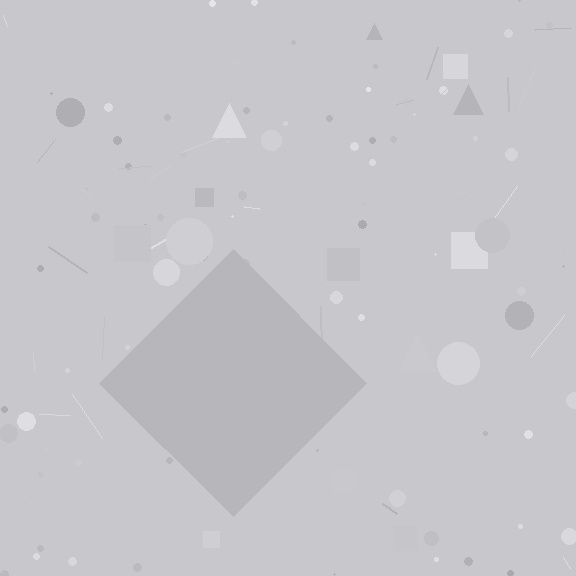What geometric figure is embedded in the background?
A diamond is embedded in the background.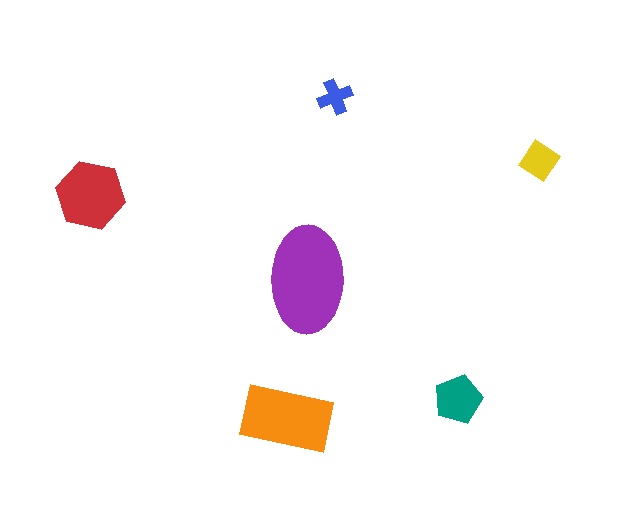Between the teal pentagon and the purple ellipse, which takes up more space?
The purple ellipse.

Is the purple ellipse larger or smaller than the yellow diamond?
Larger.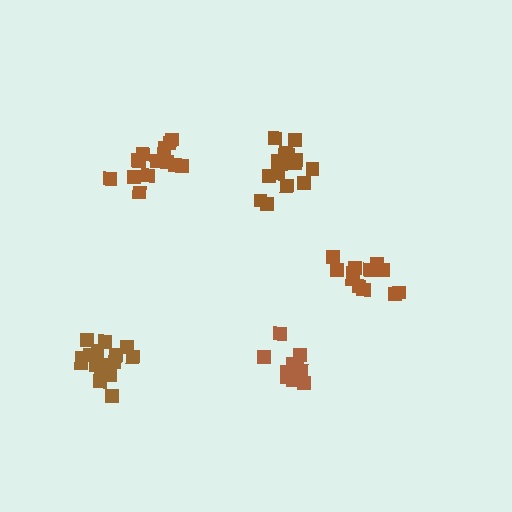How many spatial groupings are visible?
There are 5 spatial groupings.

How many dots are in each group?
Group 1: 13 dots, Group 2: 15 dots, Group 3: 16 dots, Group 4: 12 dots, Group 5: 14 dots (70 total).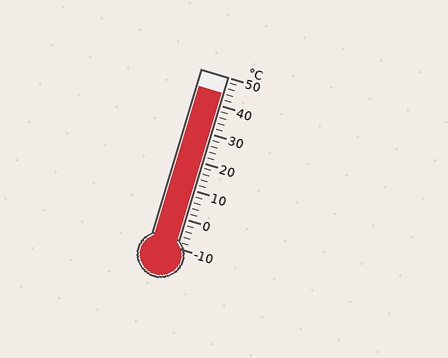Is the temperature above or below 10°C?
The temperature is above 10°C.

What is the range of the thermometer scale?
The thermometer scale ranges from -10°C to 50°C.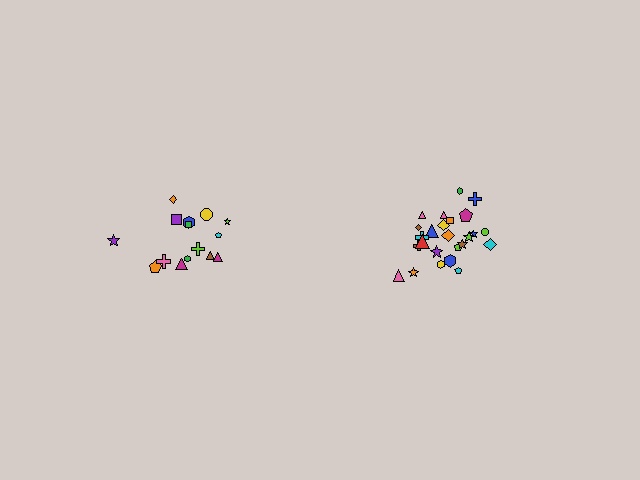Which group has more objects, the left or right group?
The right group.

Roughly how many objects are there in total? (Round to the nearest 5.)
Roughly 40 objects in total.